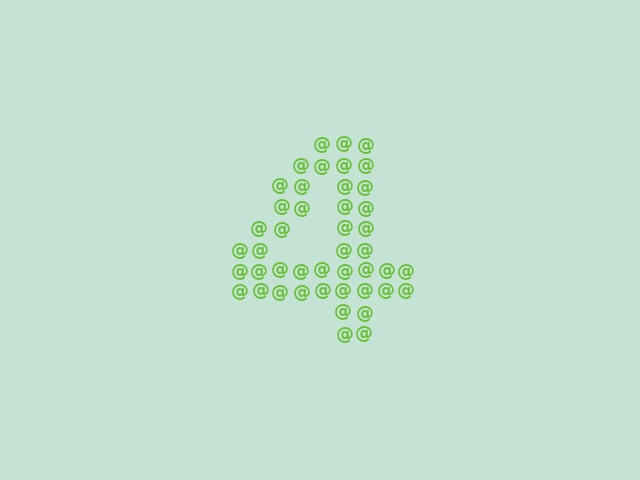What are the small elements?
The small elements are at signs.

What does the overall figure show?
The overall figure shows the digit 4.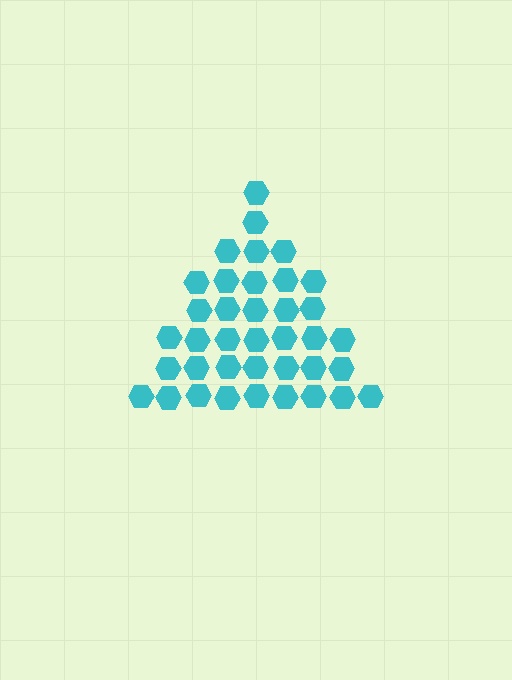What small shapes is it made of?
It is made of small hexagons.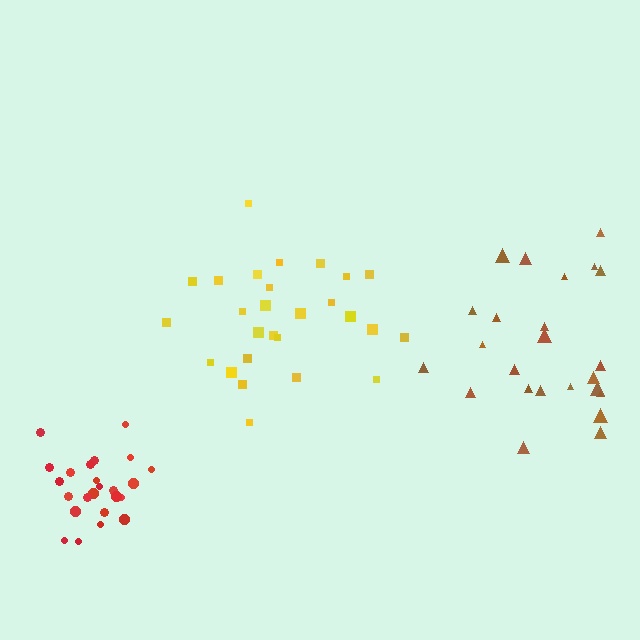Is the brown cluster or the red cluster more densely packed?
Red.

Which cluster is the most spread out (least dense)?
Brown.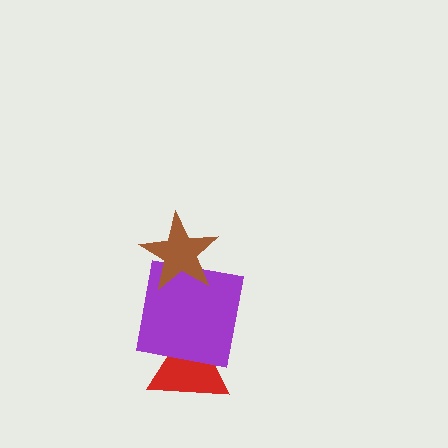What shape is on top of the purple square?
The brown star is on top of the purple square.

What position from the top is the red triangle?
The red triangle is 3rd from the top.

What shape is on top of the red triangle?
The purple square is on top of the red triangle.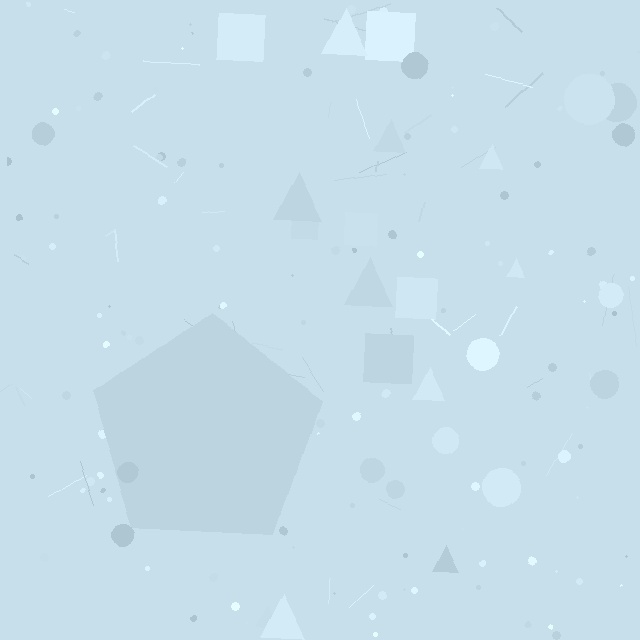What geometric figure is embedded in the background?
A pentagon is embedded in the background.